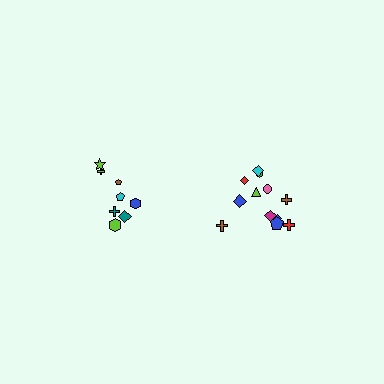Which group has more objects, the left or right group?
The right group.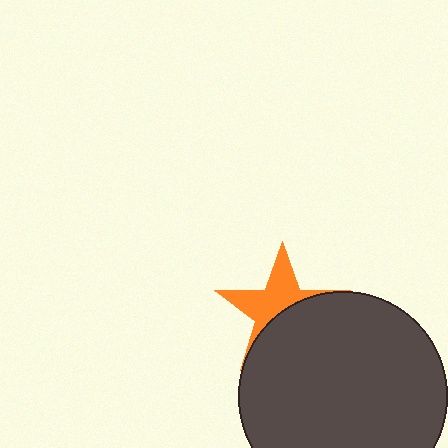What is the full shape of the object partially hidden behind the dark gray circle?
The partially hidden object is an orange star.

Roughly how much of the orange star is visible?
About half of it is visible (roughly 49%).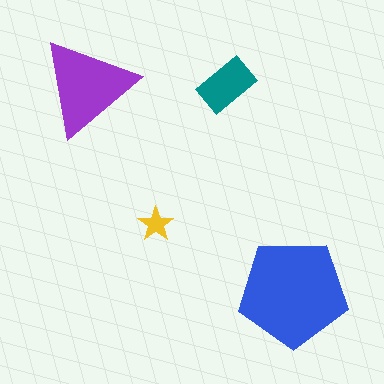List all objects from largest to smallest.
The blue pentagon, the purple triangle, the teal rectangle, the yellow star.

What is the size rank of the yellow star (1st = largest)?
4th.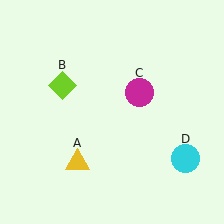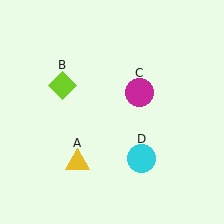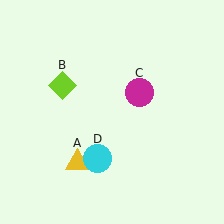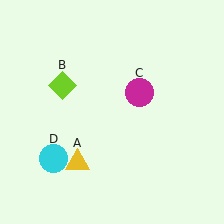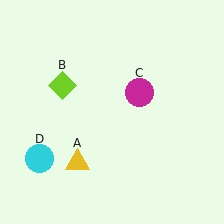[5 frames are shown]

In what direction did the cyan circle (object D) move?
The cyan circle (object D) moved left.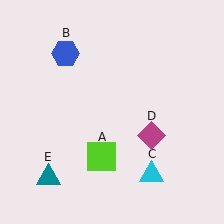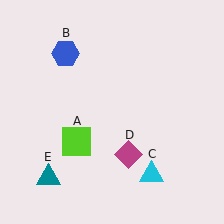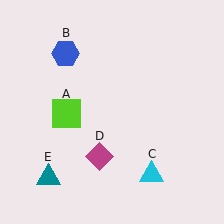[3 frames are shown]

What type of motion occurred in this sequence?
The lime square (object A), magenta diamond (object D) rotated clockwise around the center of the scene.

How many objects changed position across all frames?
2 objects changed position: lime square (object A), magenta diamond (object D).